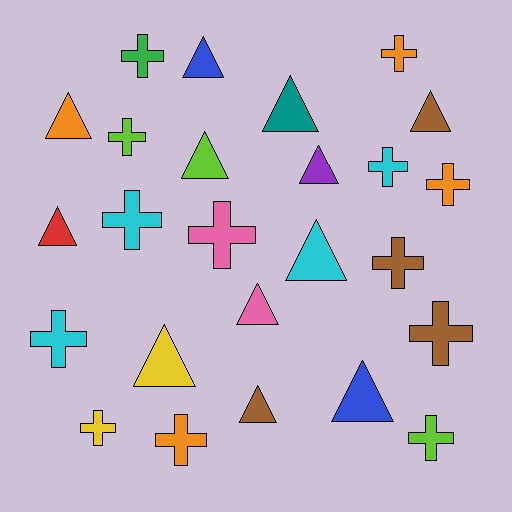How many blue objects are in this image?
There are 2 blue objects.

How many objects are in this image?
There are 25 objects.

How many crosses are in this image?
There are 13 crosses.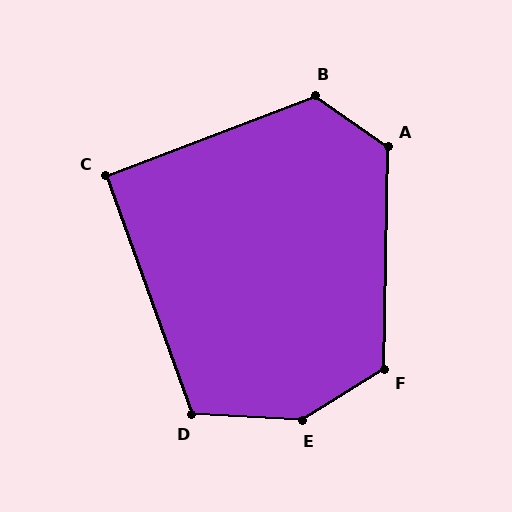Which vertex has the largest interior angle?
E, at approximately 145 degrees.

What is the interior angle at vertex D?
Approximately 113 degrees (obtuse).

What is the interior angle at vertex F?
Approximately 123 degrees (obtuse).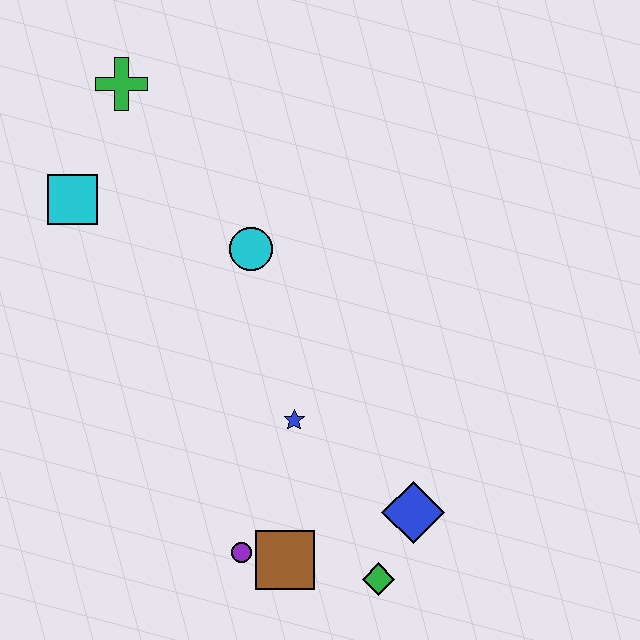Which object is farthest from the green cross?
The green diamond is farthest from the green cross.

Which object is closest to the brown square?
The purple circle is closest to the brown square.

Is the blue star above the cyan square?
No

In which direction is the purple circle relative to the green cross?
The purple circle is below the green cross.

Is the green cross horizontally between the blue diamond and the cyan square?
Yes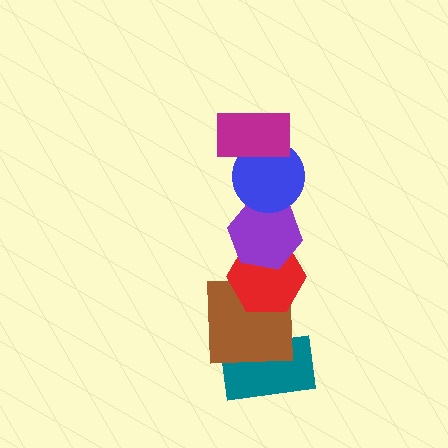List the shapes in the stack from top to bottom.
From top to bottom: the magenta rectangle, the blue circle, the purple hexagon, the red hexagon, the brown square, the teal rectangle.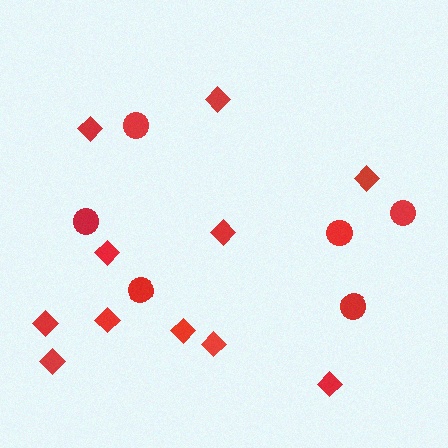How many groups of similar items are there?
There are 2 groups: one group of diamonds (11) and one group of circles (6).